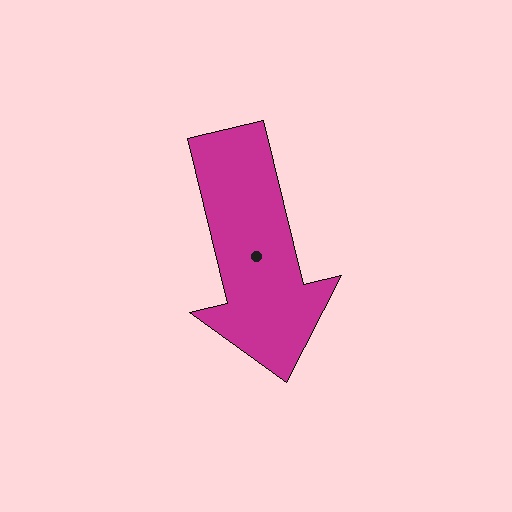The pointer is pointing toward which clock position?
Roughly 6 o'clock.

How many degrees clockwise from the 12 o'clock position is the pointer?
Approximately 167 degrees.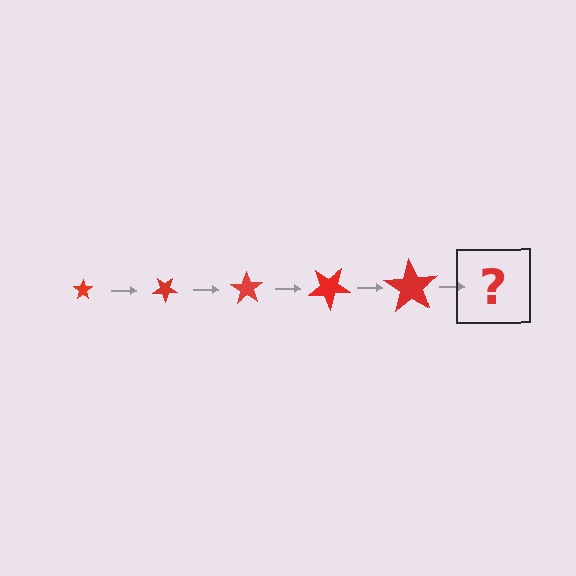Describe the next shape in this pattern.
It should be a star, larger than the previous one and rotated 175 degrees from the start.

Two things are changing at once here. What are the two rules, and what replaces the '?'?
The two rules are that the star grows larger each step and it rotates 35 degrees each step. The '?' should be a star, larger than the previous one and rotated 175 degrees from the start.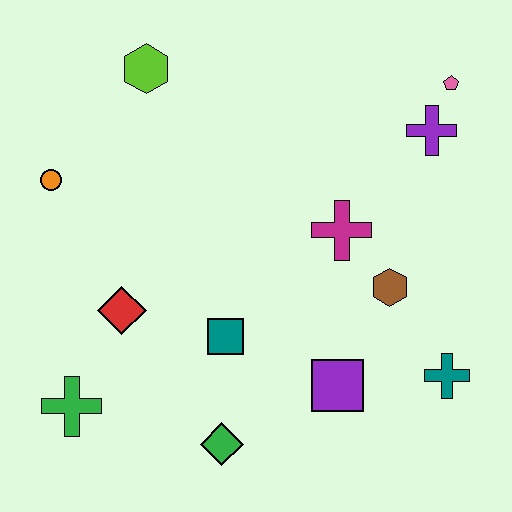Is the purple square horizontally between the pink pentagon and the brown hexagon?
No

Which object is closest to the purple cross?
The pink pentagon is closest to the purple cross.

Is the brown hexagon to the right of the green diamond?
Yes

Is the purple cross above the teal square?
Yes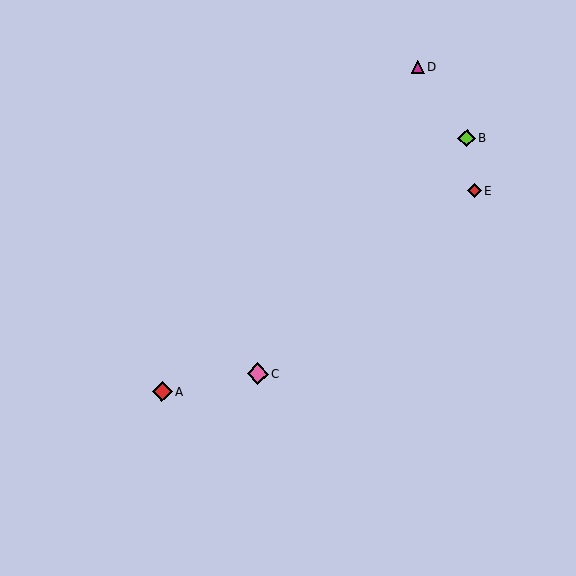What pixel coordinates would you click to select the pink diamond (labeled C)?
Click at (258, 374) to select the pink diamond C.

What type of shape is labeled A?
Shape A is a red diamond.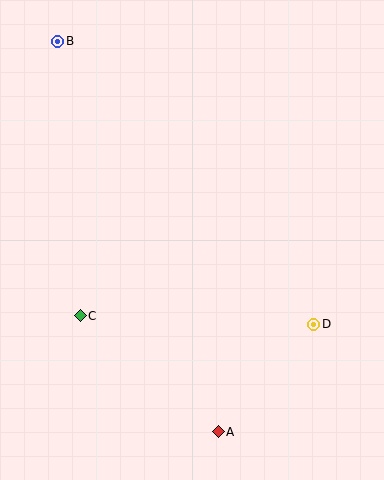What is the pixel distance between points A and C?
The distance between A and C is 180 pixels.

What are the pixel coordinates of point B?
Point B is at (58, 41).